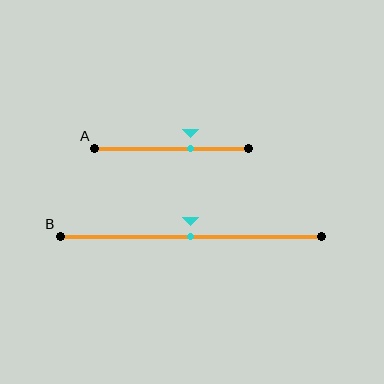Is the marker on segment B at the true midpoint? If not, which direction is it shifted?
Yes, the marker on segment B is at the true midpoint.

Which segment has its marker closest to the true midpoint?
Segment B has its marker closest to the true midpoint.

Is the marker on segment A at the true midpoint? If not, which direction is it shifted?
No, the marker on segment A is shifted to the right by about 12% of the segment length.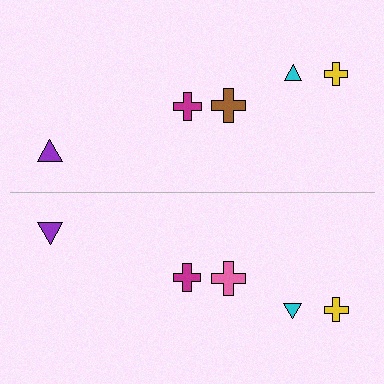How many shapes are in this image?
There are 10 shapes in this image.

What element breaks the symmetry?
The pink cross on the bottom side breaks the symmetry — its mirror counterpart is brown.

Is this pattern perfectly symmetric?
No, the pattern is not perfectly symmetric. The pink cross on the bottom side breaks the symmetry — its mirror counterpart is brown.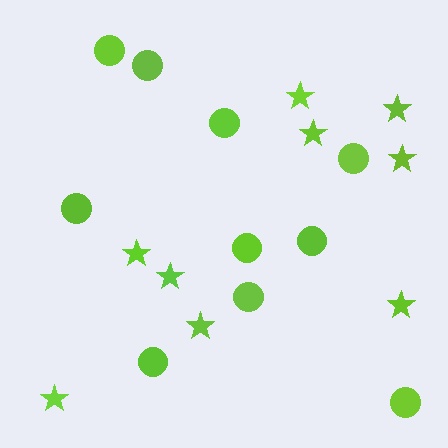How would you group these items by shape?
There are 2 groups: one group of circles (10) and one group of stars (9).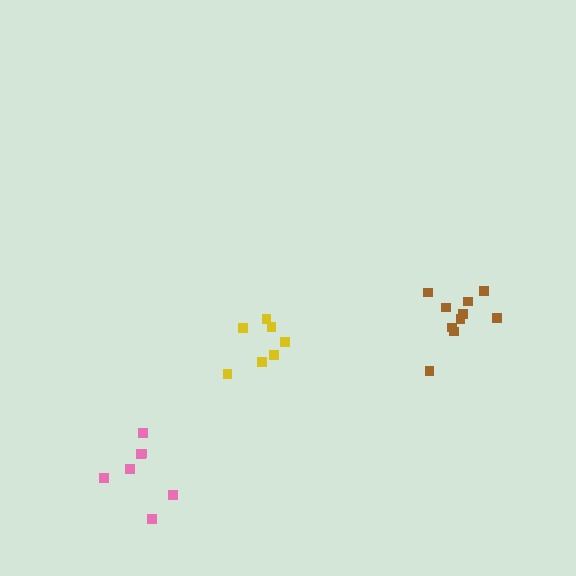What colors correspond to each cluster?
The clusters are colored: yellow, brown, pink.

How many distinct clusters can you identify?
There are 3 distinct clusters.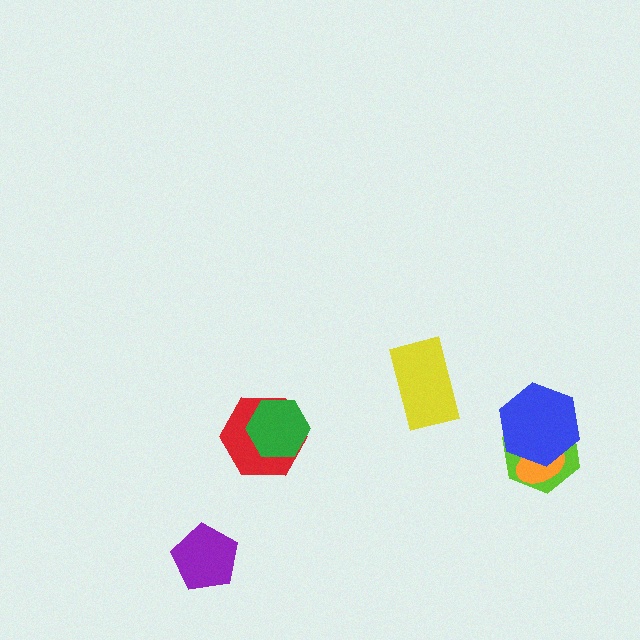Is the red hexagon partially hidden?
Yes, it is partially covered by another shape.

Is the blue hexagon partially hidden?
No, no other shape covers it.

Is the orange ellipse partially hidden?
Yes, it is partially covered by another shape.